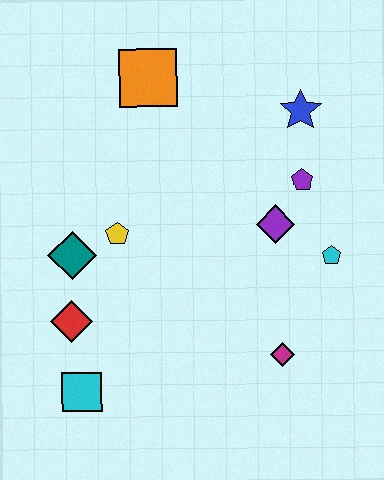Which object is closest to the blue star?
The purple pentagon is closest to the blue star.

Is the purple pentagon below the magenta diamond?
No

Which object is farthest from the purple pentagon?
The cyan square is farthest from the purple pentagon.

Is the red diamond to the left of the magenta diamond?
Yes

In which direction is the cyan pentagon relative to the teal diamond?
The cyan pentagon is to the right of the teal diamond.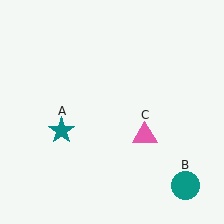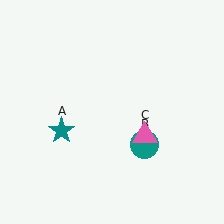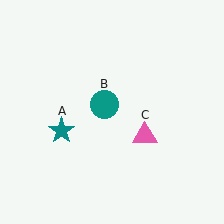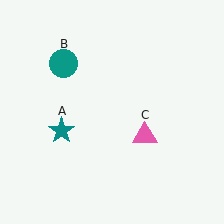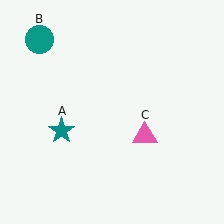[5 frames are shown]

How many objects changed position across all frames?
1 object changed position: teal circle (object B).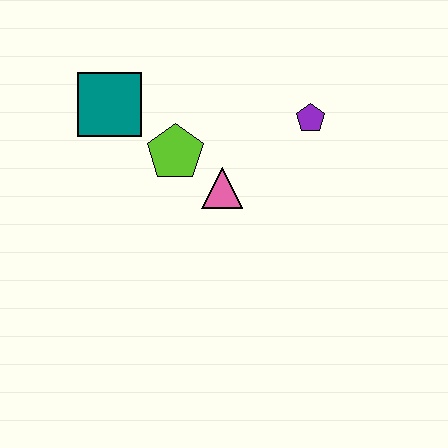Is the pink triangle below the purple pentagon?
Yes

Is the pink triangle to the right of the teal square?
Yes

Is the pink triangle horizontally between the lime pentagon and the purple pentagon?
Yes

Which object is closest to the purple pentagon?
The pink triangle is closest to the purple pentagon.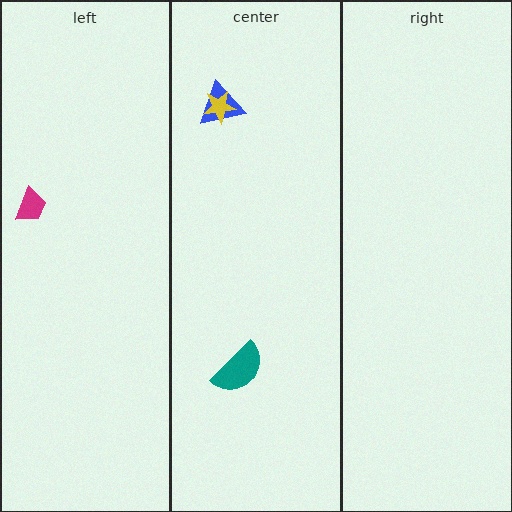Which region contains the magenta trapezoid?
The left region.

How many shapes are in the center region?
3.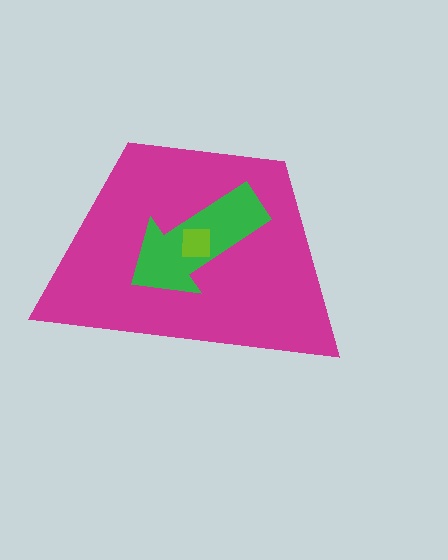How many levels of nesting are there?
3.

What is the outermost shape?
The magenta trapezoid.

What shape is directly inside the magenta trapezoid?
The green arrow.